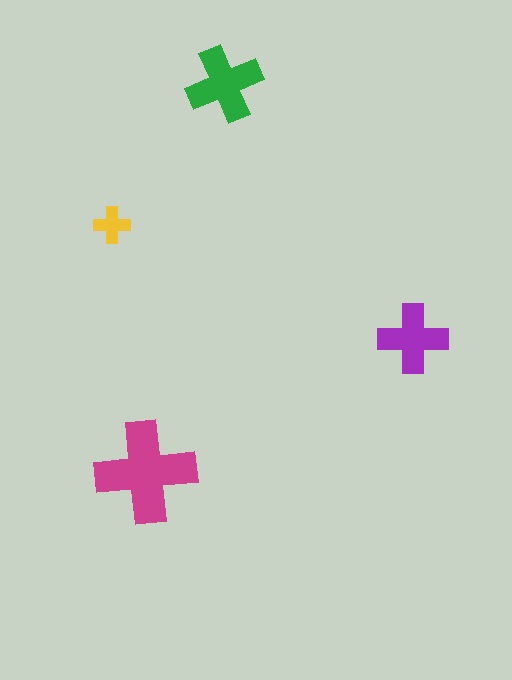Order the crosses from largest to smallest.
the magenta one, the green one, the purple one, the yellow one.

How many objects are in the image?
There are 4 objects in the image.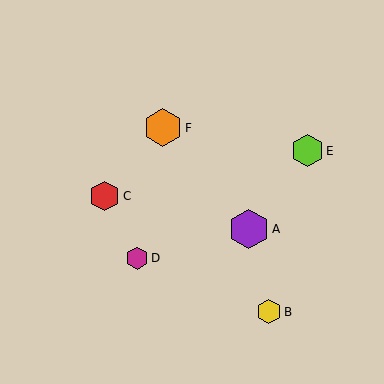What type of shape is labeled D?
Shape D is a magenta hexagon.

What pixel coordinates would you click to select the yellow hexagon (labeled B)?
Click at (269, 312) to select the yellow hexagon B.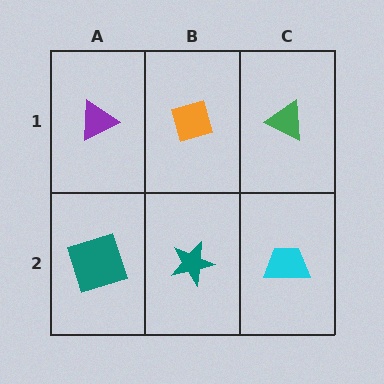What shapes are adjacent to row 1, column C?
A cyan trapezoid (row 2, column C), an orange square (row 1, column B).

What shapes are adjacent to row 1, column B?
A teal star (row 2, column B), a purple triangle (row 1, column A), a green triangle (row 1, column C).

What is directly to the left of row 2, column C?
A teal star.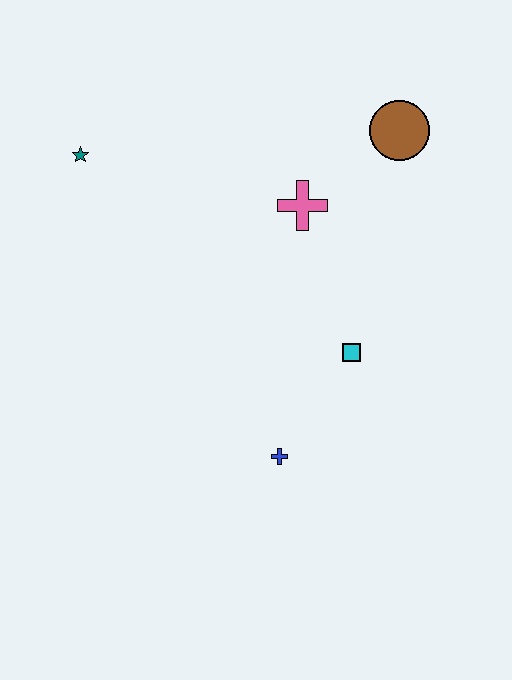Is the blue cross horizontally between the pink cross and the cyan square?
No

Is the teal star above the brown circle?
No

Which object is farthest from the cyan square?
The teal star is farthest from the cyan square.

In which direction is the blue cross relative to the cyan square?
The blue cross is below the cyan square.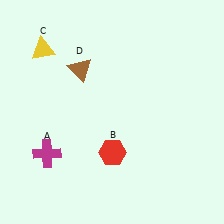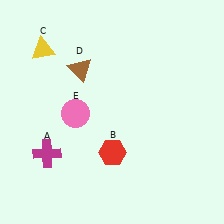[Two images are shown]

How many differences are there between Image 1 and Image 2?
There is 1 difference between the two images.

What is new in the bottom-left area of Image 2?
A pink circle (E) was added in the bottom-left area of Image 2.